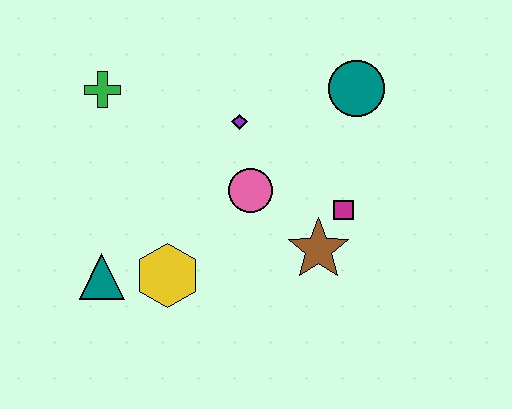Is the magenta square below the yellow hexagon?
No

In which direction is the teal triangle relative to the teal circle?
The teal triangle is to the left of the teal circle.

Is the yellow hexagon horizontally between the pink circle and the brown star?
No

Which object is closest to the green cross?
The purple diamond is closest to the green cross.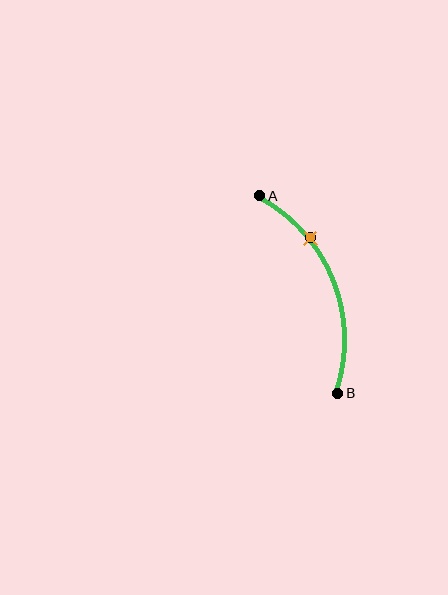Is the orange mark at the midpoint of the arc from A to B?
No. The orange mark lies on the arc but is closer to endpoint A. The arc midpoint would be at the point on the curve equidistant along the arc from both A and B.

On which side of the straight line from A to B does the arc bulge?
The arc bulges to the right of the straight line connecting A and B.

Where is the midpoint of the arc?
The arc midpoint is the point on the curve farthest from the straight line joining A and B. It sits to the right of that line.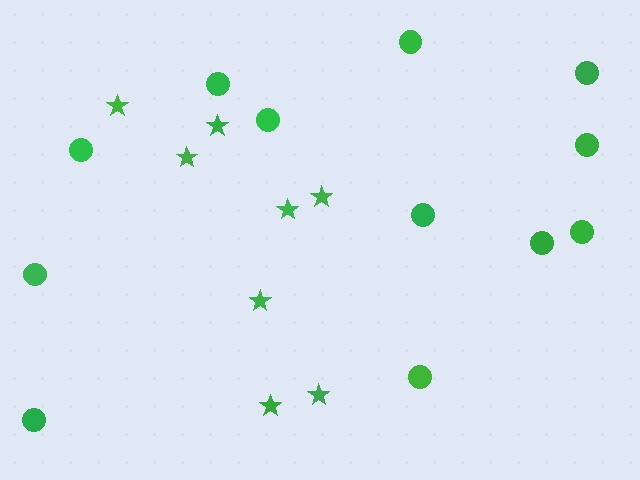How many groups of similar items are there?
There are 2 groups: one group of stars (8) and one group of circles (12).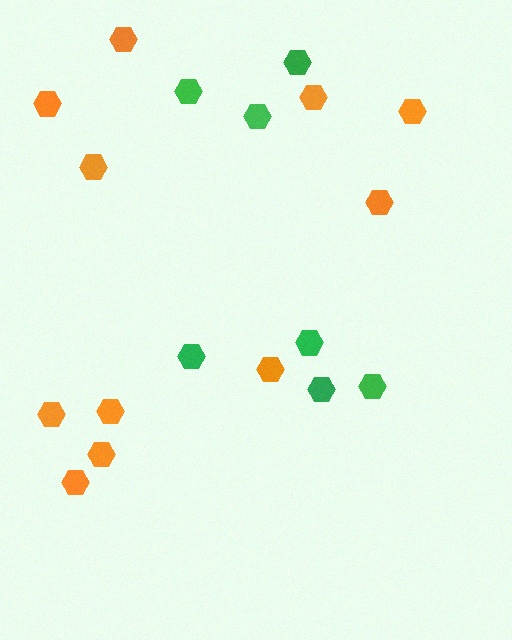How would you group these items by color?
There are 2 groups: one group of green hexagons (7) and one group of orange hexagons (11).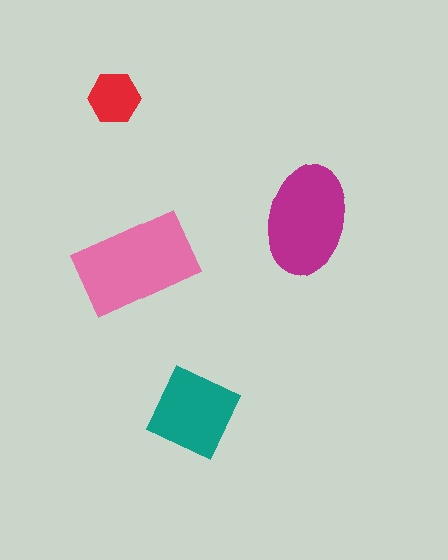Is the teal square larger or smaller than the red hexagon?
Larger.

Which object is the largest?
The pink rectangle.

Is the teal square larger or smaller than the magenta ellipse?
Smaller.